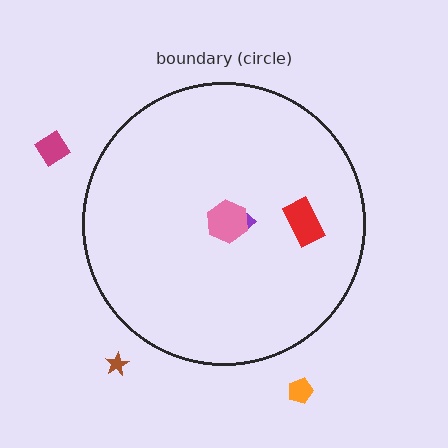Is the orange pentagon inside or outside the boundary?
Outside.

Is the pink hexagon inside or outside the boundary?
Inside.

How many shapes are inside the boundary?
3 inside, 3 outside.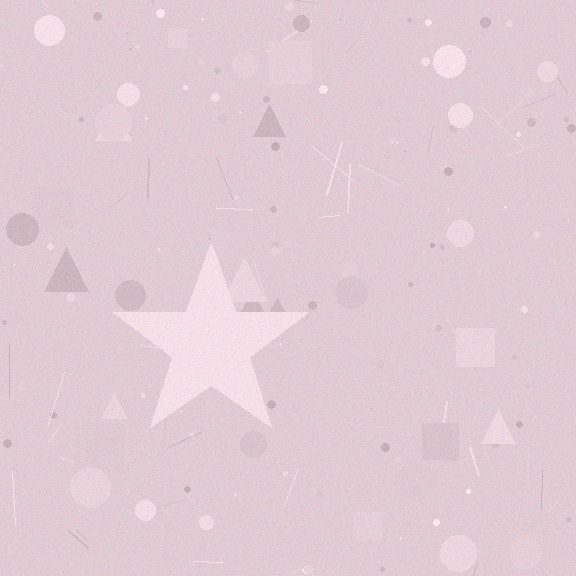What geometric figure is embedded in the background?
A star is embedded in the background.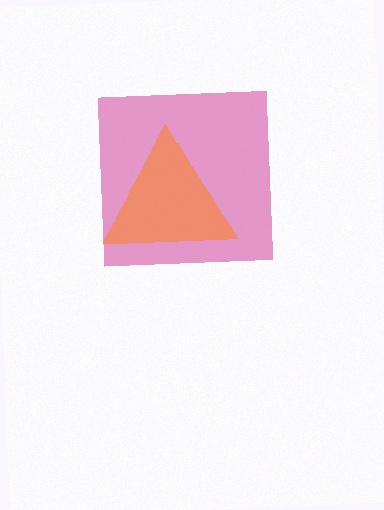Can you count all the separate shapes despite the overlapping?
Yes, there are 2 separate shapes.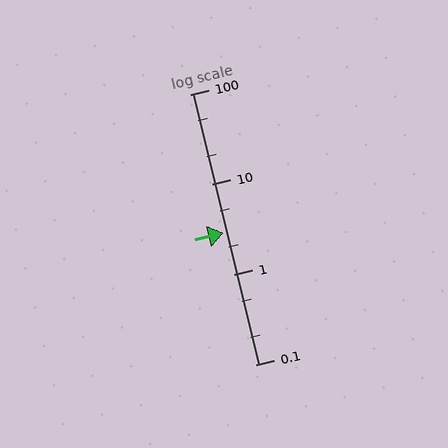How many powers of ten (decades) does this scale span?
The scale spans 3 decades, from 0.1 to 100.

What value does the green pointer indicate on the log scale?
The pointer indicates approximately 2.9.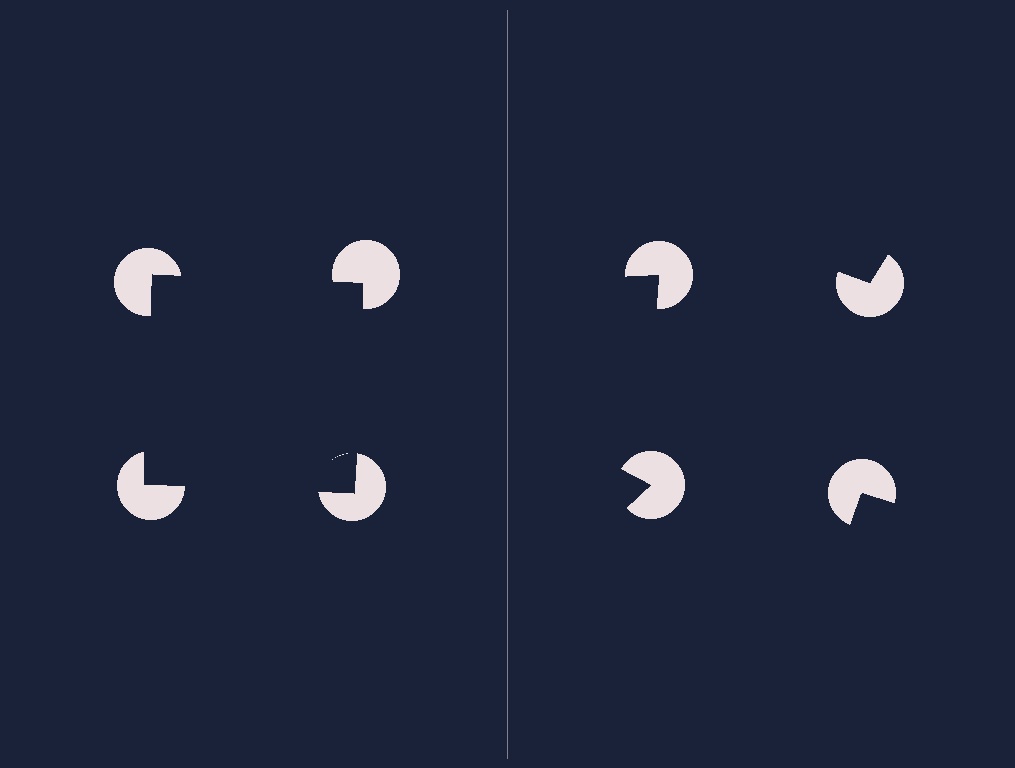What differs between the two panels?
The pac-man discs are positioned identically on both sides; only the wedge orientations differ. On the left they align to a square; on the right they are misaligned.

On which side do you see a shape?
An illusory square appears on the left side. On the right side the wedge cuts are rotated, so no coherent shape forms.